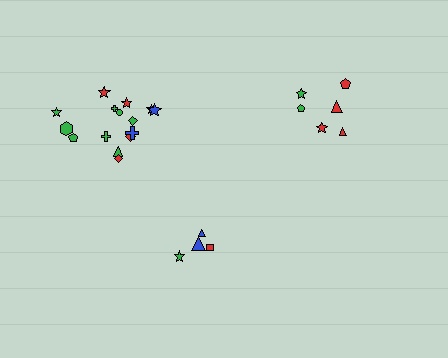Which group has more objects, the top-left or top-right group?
The top-left group.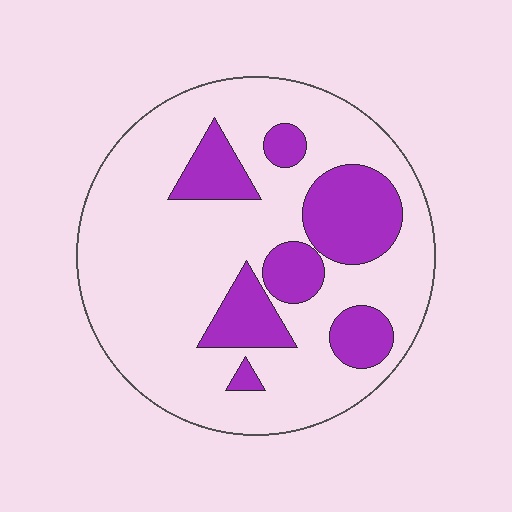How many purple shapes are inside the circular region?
7.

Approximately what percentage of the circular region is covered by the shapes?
Approximately 25%.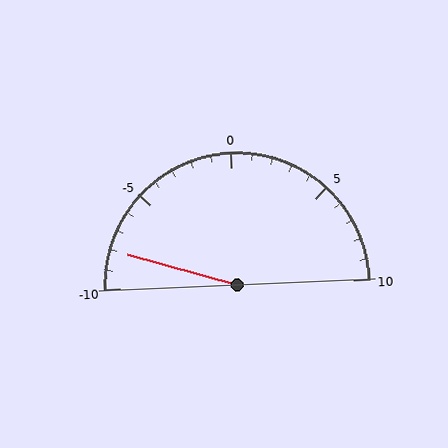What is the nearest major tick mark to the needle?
The nearest major tick mark is -10.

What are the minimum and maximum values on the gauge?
The gauge ranges from -10 to 10.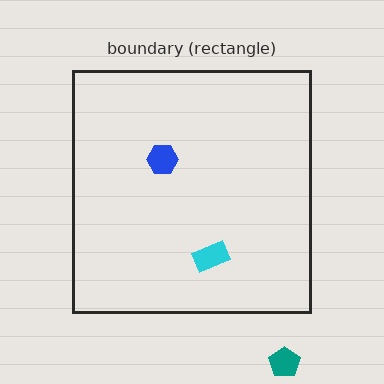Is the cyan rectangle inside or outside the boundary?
Inside.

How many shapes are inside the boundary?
2 inside, 1 outside.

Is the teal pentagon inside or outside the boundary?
Outside.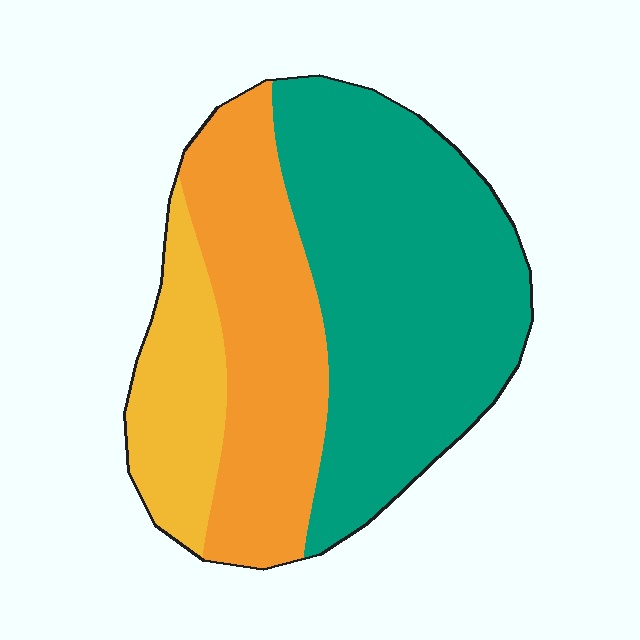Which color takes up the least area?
Yellow, at roughly 15%.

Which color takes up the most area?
Teal, at roughly 50%.